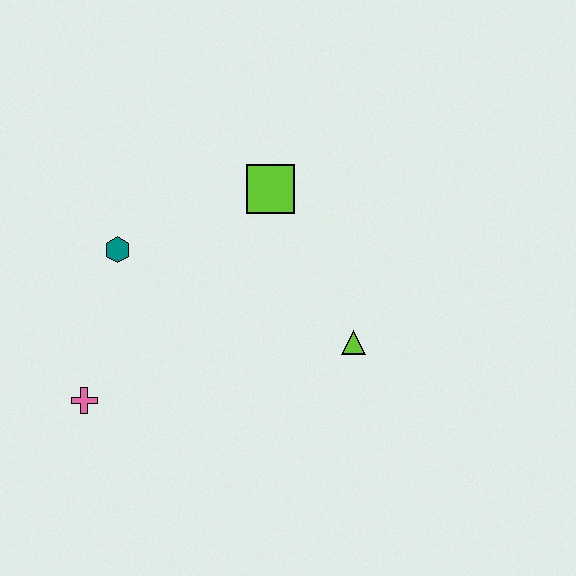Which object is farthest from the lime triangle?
The pink cross is farthest from the lime triangle.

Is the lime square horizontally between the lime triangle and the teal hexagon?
Yes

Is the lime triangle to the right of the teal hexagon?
Yes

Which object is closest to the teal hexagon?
The pink cross is closest to the teal hexagon.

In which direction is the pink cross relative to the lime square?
The pink cross is below the lime square.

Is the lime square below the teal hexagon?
No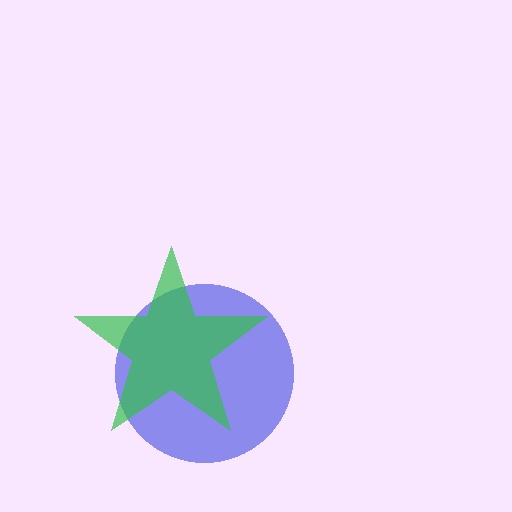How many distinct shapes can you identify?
There are 2 distinct shapes: a blue circle, a green star.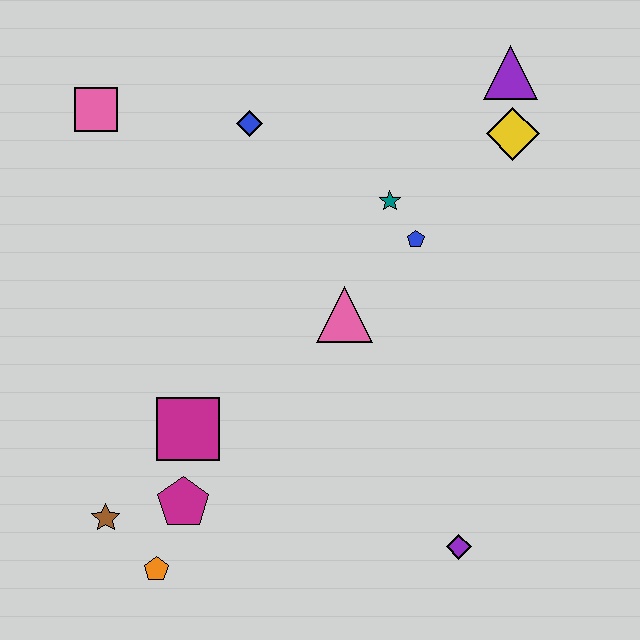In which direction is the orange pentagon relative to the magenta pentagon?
The orange pentagon is below the magenta pentagon.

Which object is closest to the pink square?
The blue diamond is closest to the pink square.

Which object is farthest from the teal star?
The orange pentagon is farthest from the teal star.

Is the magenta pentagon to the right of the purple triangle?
No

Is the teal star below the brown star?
No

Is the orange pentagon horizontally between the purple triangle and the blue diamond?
No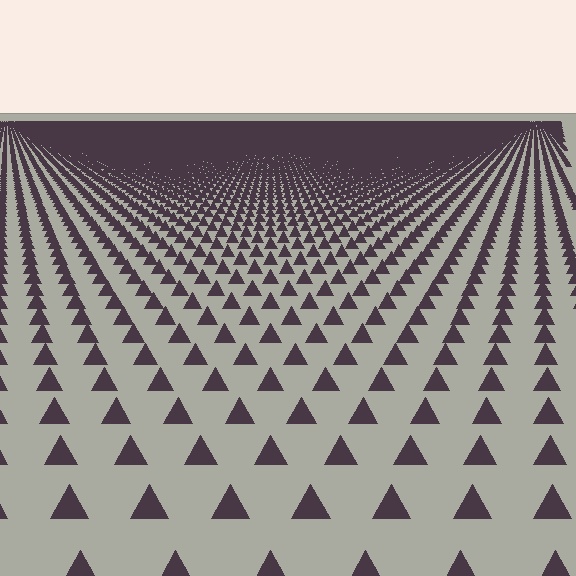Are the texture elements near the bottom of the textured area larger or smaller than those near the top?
Larger. Near the bottom, elements are closer to the viewer and appear at a bigger on-screen size.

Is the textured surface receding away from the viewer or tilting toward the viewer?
The surface is receding away from the viewer. Texture elements get smaller and denser toward the top.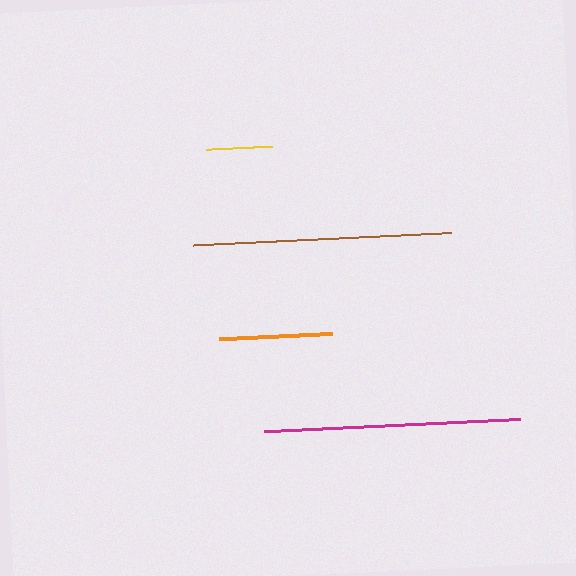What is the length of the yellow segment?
The yellow segment is approximately 66 pixels long.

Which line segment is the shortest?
The yellow line is the shortest at approximately 66 pixels.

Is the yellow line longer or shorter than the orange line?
The orange line is longer than the yellow line.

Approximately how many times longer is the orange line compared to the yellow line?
The orange line is approximately 1.7 times the length of the yellow line.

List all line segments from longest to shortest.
From longest to shortest: brown, magenta, orange, yellow.